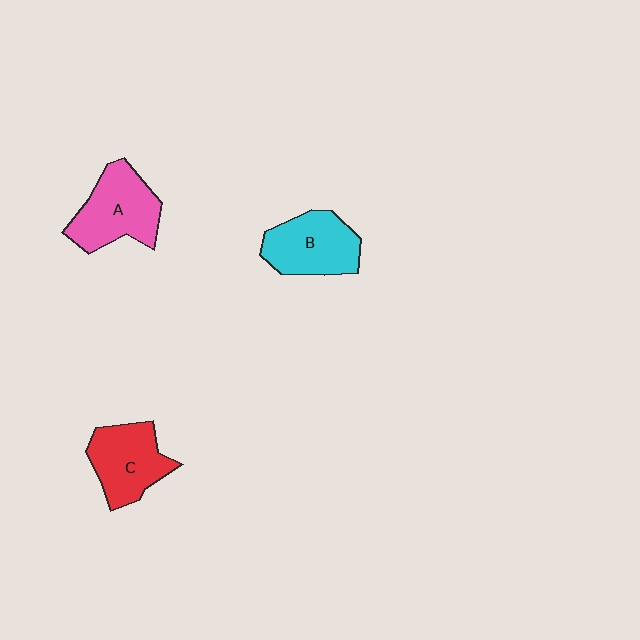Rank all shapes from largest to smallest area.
From largest to smallest: A (pink), B (cyan), C (red).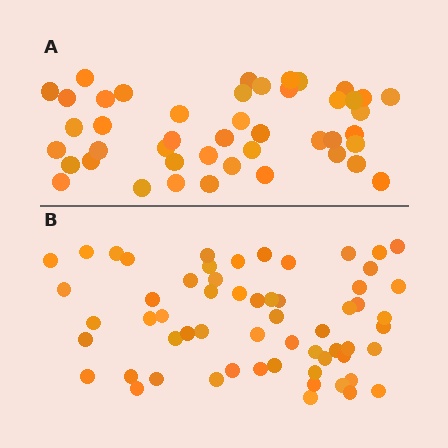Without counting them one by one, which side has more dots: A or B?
Region B (the bottom region) has more dots.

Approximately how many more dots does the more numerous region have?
Region B has approximately 15 more dots than region A.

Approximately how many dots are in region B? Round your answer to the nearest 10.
About 60 dots.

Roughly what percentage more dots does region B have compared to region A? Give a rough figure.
About 35% more.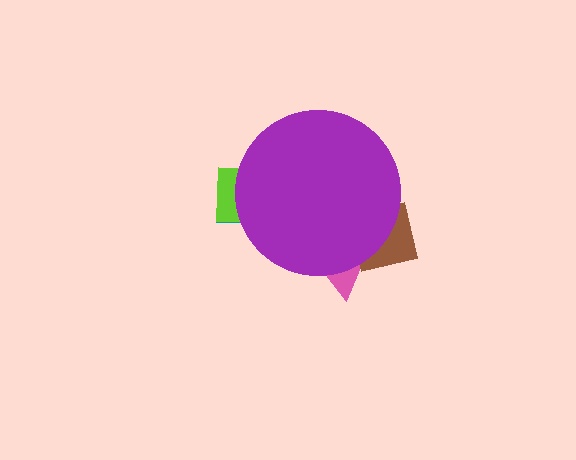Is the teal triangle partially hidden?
Yes, the teal triangle is partially hidden behind the purple circle.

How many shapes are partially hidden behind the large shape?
5 shapes are partially hidden.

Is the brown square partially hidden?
Yes, the brown square is partially hidden behind the purple circle.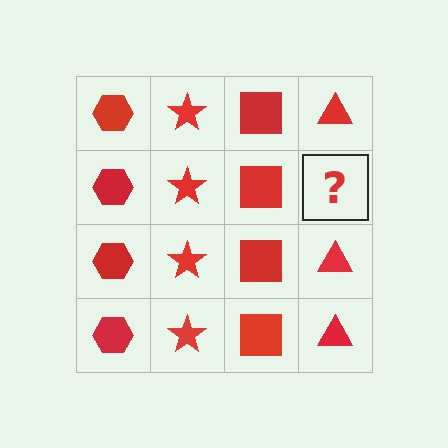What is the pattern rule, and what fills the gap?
The rule is that each column has a consistent shape. The gap should be filled with a red triangle.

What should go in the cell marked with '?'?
The missing cell should contain a red triangle.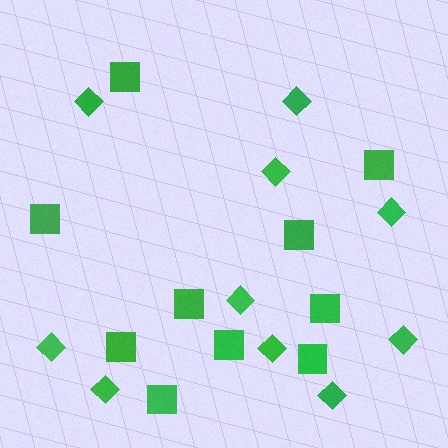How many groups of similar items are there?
There are 2 groups: one group of diamonds (10) and one group of squares (10).